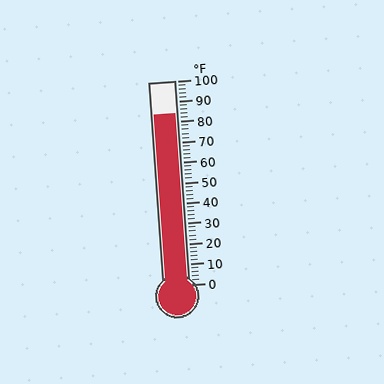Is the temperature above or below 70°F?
The temperature is above 70°F.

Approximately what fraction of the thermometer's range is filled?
The thermometer is filled to approximately 85% of its range.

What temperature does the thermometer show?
The thermometer shows approximately 84°F.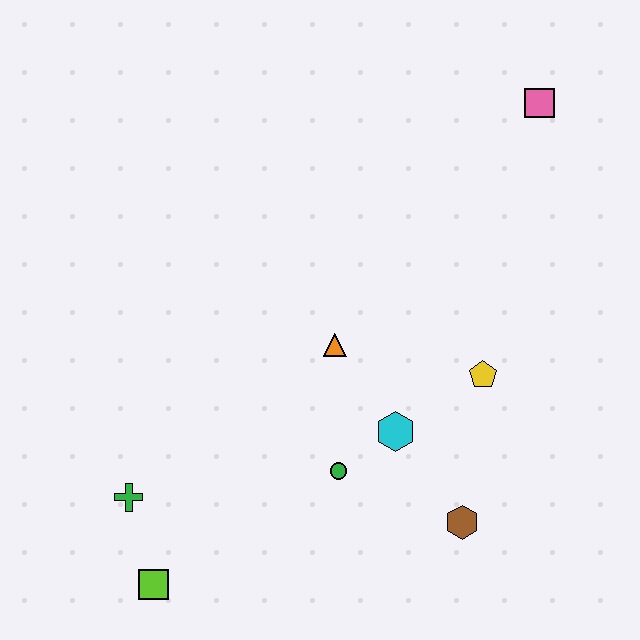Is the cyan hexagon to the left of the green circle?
No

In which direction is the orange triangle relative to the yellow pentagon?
The orange triangle is to the left of the yellow pentagon.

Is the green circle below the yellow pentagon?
Yes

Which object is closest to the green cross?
The lime square is closest to the green cross.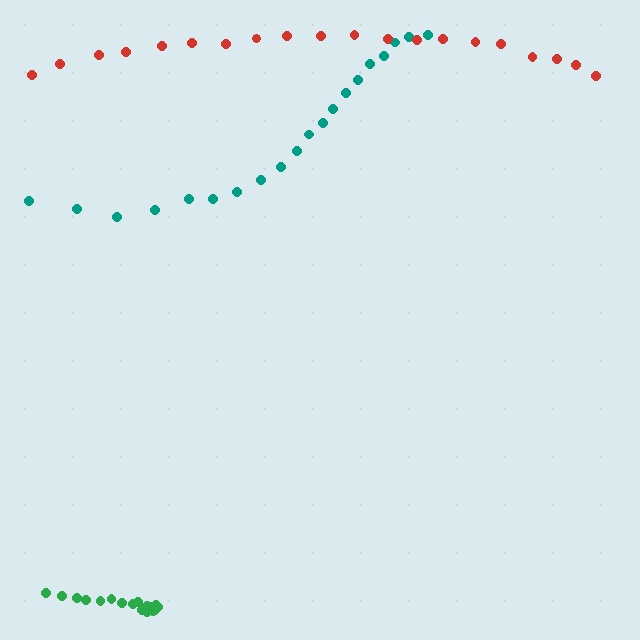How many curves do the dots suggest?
There are 3 distinct paths.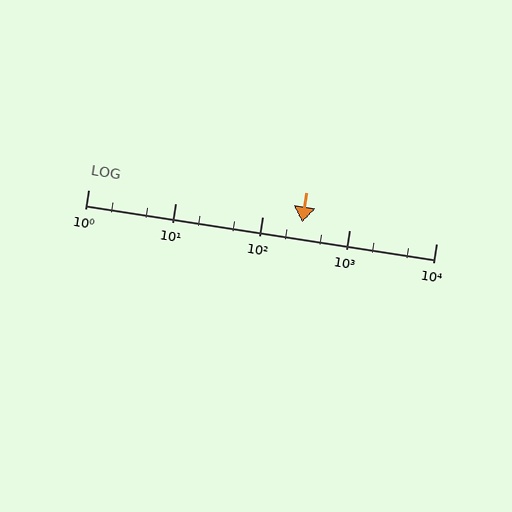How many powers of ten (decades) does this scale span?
The scale spans 4 decades, from 1 to 10000.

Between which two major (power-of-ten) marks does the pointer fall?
The pointer is between 100 and 1000.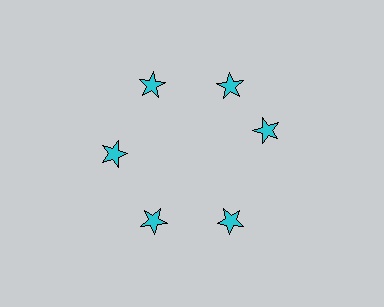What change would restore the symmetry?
The symmetry would be restored by rotating it back into even spacing with its neighbors so that all 6 stars sit at equal angles and equal distance from the center.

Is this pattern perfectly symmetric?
No. The 6 cyan stars are arranged in a ring, but one element near the 3 o'clock position is rotated out of alignment along the ring, breaking the 6-fold rotational symmetry.